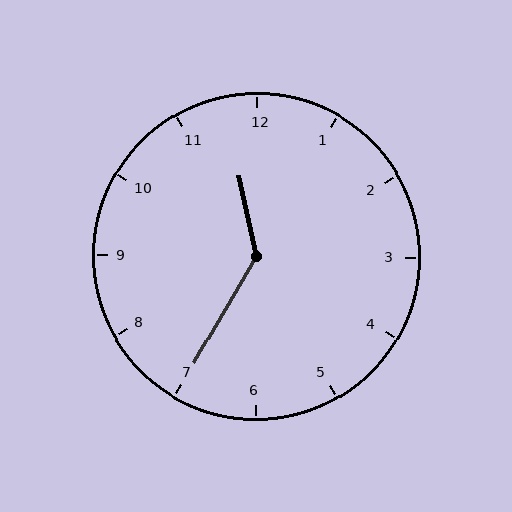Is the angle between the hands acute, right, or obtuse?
It is obtuse.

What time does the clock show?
11:35.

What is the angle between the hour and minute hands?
Approximately 138 degrees.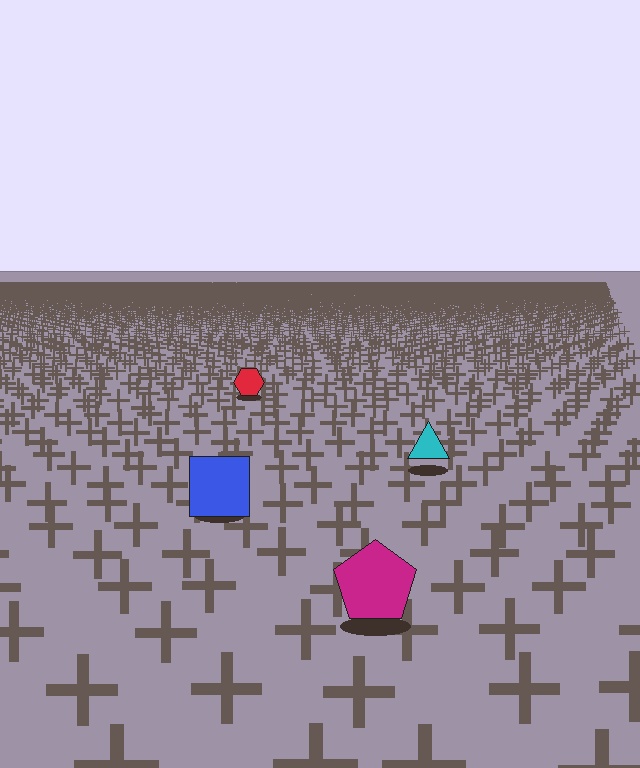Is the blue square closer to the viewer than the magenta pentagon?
No. The magenta pentagon is closer — you can tell from the texture gradient: the ground texture is coarser near it.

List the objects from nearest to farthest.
From nearest to farthest: the magenta pentagon, the blue square, the cyan triangle, the red hexagon.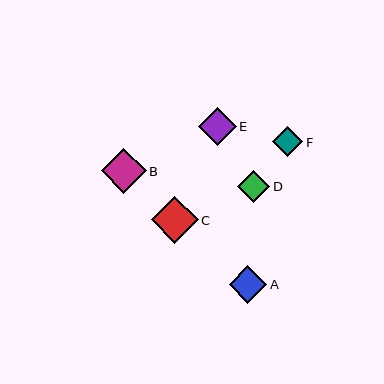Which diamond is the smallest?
Diamond F is the smallest with a size of approximately 30 pixels.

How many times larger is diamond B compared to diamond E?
Diamond B is approximately 1.2 times the size of diamond E.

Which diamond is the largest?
Diamond C is the largest with a size of approximately 47 pixels.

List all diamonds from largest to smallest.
From largest to smallest: C, B, E, A, D, F.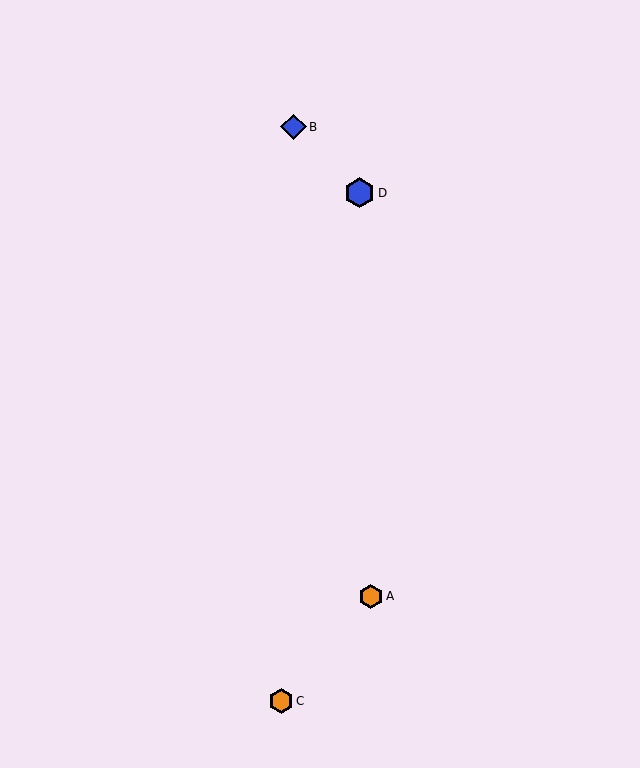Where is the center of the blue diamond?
The center of the blue diamond is at (293, 127).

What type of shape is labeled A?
Shape A is an orange hexagon.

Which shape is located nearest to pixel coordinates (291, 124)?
The blue diamond (labeled B) at (293, 127) is nearest to that location.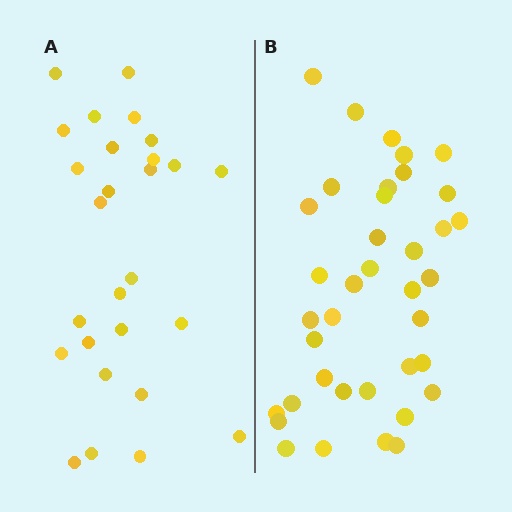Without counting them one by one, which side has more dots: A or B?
Region B (the right region) has more dots.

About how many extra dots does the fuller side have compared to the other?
Region B has roughly 12 or so more dots than region A.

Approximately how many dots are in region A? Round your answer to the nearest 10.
About 30 dots. (The exact count is 27, which rounds to 30.)